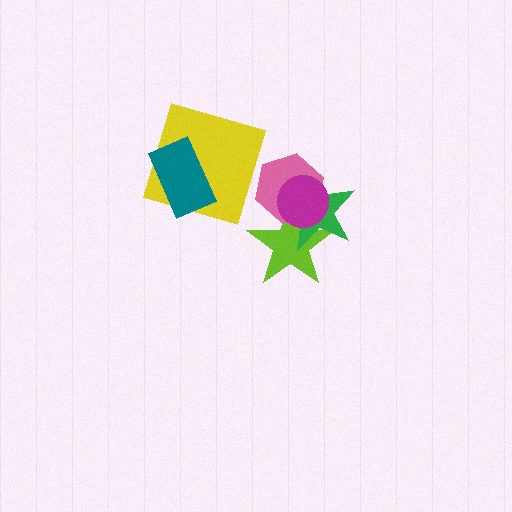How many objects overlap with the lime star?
3 objects overlap with the lime star.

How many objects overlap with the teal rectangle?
1 object overlaps with the teal rectangle.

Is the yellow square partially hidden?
Yes, it is partially covered by another shape.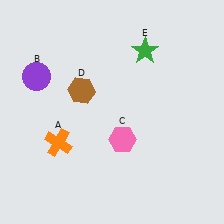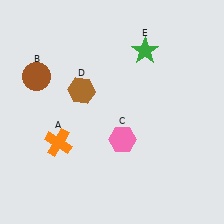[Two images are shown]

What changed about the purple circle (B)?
In Image 1, B is purple. In Image 2, it changed to brown.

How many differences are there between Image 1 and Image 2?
There is 1 difference between the two images.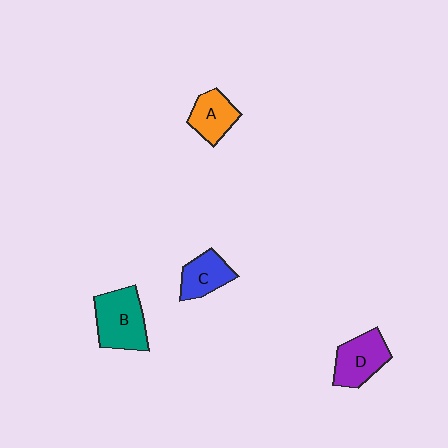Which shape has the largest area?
Shape B (teal).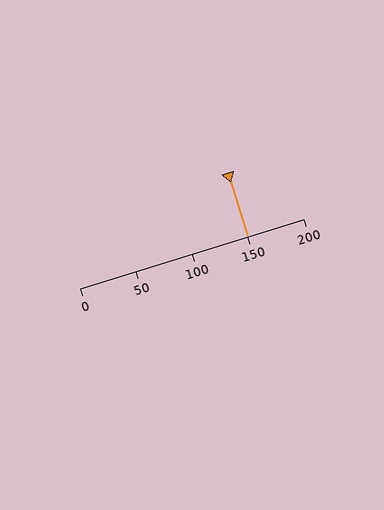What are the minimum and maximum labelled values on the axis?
The axis runs from 0 to 200.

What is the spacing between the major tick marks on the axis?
The major ticks are spaced 50 apart.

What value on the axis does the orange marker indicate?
The marker indicates approximately 150.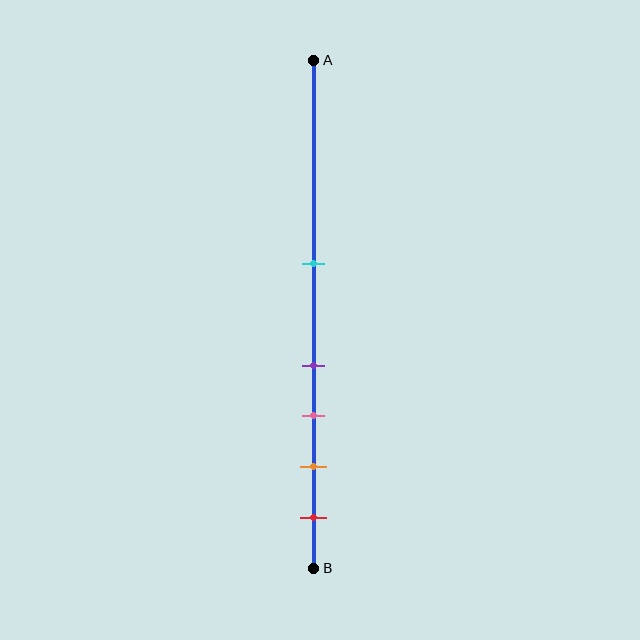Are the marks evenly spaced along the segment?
No, the marks are not evenly spaced.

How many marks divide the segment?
There are 5 marks dividing the segment.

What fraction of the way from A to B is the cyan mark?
The cyan mark is approximately 40% (0.4) of the way from A to B.